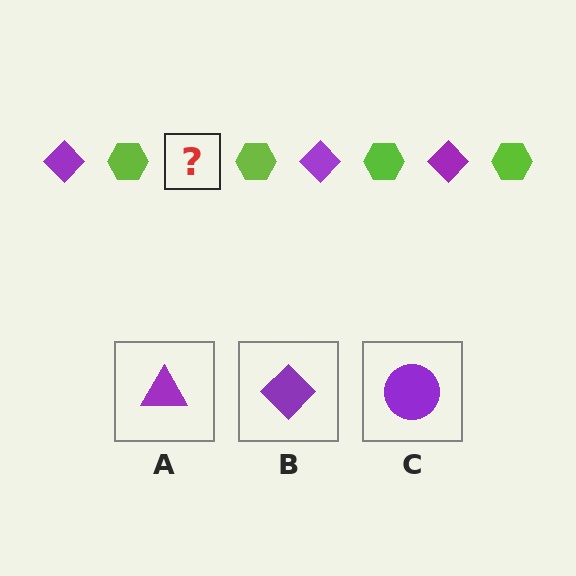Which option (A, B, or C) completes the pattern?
B.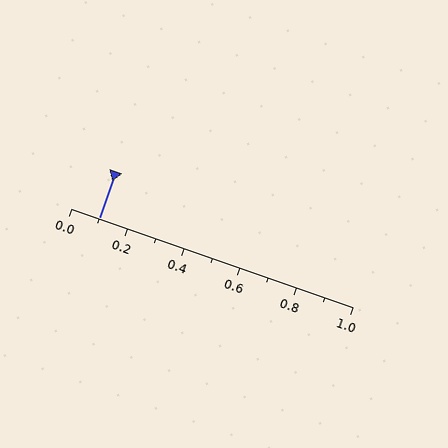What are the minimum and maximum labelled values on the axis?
The axis runs from 0.0 to 1.0.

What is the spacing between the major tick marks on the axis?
The major ticks are spaced 0.2 apart.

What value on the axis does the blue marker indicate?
The marker indicates approximately 0.1.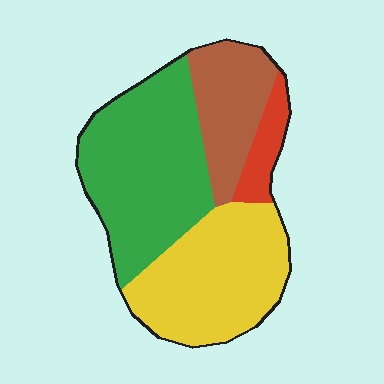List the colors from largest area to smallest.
From largest to smallest: green, yellow, brown, red.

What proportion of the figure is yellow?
Yellow covers 34% of the figure.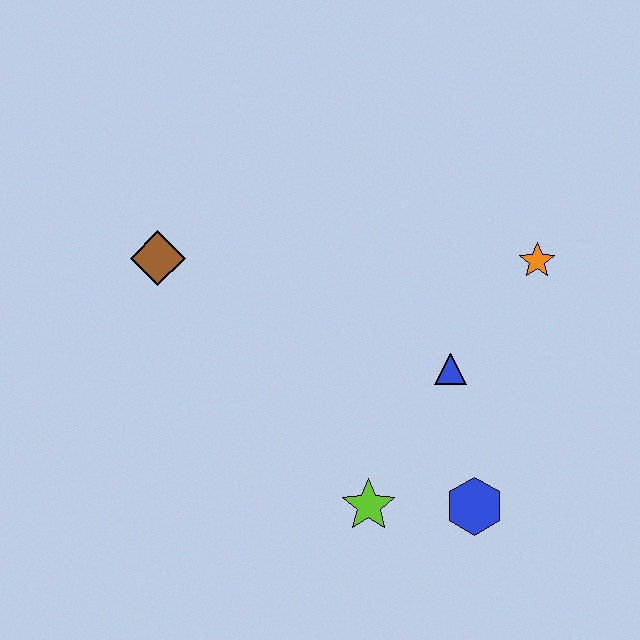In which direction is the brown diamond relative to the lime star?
The brown diamond is above the lime star.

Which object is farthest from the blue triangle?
The brown diamond is farthest from the blue triangle.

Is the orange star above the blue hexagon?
Yes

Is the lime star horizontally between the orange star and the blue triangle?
No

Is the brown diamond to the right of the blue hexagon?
No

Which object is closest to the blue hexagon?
The lime star is closest to the blue hexagon.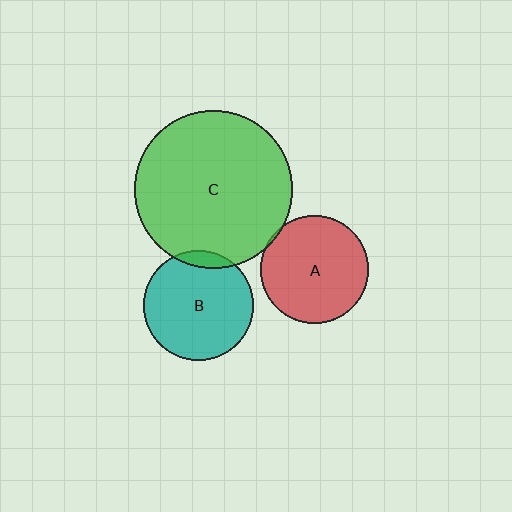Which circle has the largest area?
Circle C (green).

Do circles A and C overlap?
Yes.